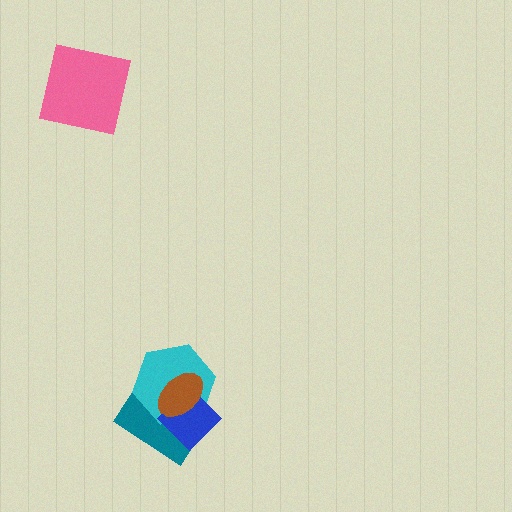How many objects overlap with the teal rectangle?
3 objects overlap with the teal rectangle.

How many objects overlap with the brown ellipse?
3 objects overlap with the brown ellipse.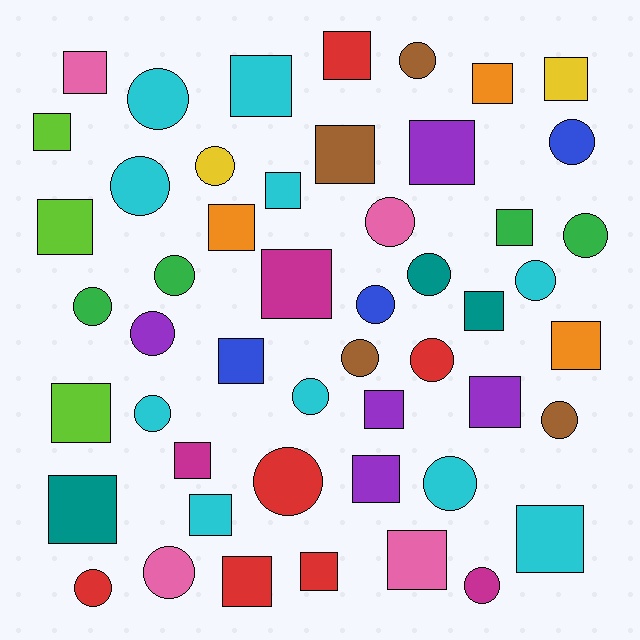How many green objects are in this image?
There are 4 green objects.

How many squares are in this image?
There are 27 squares.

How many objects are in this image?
There are 50 objects.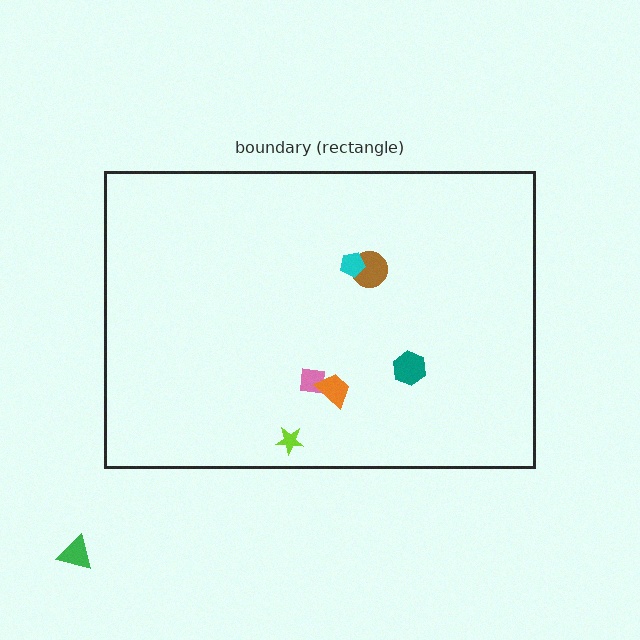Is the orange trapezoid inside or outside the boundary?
Inside.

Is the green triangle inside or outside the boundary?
Outside.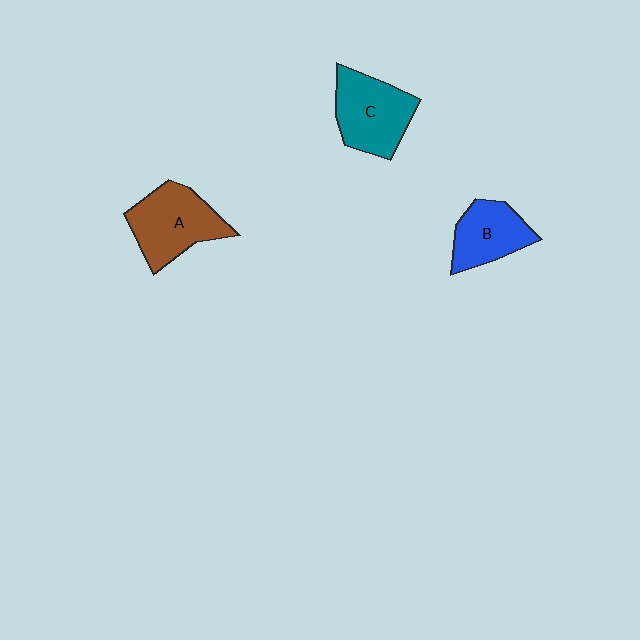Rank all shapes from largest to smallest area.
From largest to smallest: A (brown), C (teal), B (blue).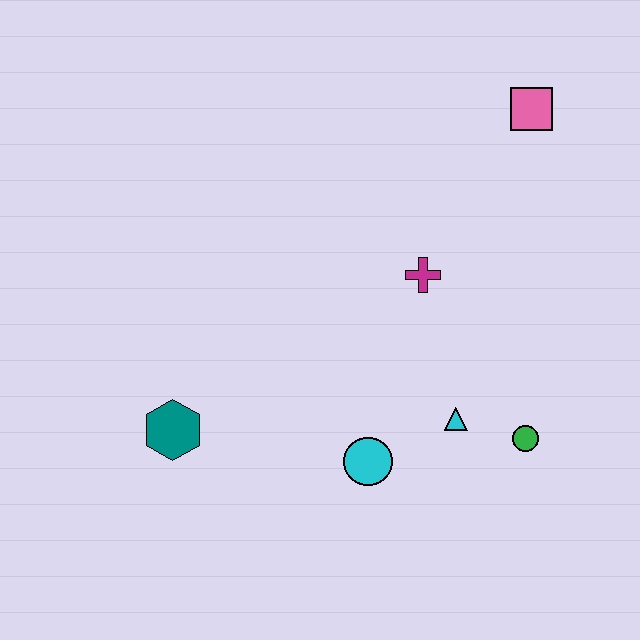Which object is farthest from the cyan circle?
The pink square is farthest from the cyan circle.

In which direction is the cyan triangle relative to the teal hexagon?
The cyan triangle is to the right of the teal hexagon.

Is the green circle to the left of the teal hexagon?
No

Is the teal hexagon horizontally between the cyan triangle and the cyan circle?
No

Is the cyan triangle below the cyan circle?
No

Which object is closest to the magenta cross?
The cyan triangle is closest to the magenta cross.